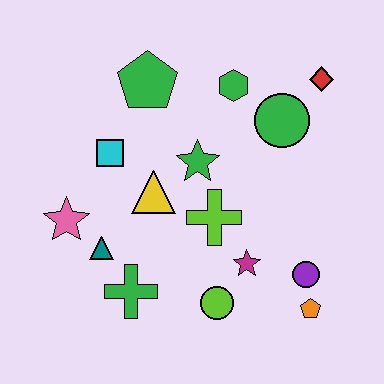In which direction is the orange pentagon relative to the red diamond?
The orange pentagon is below the red diamond.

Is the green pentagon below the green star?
No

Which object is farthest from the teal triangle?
The red diamond is farthest from the teal triangle.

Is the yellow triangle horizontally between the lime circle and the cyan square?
Yes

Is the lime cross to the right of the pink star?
Yes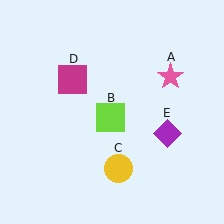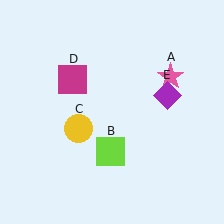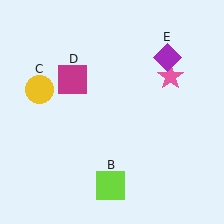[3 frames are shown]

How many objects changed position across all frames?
3 objects changed position: lime square (object B), yellow circle (object C), purple diamond (object E).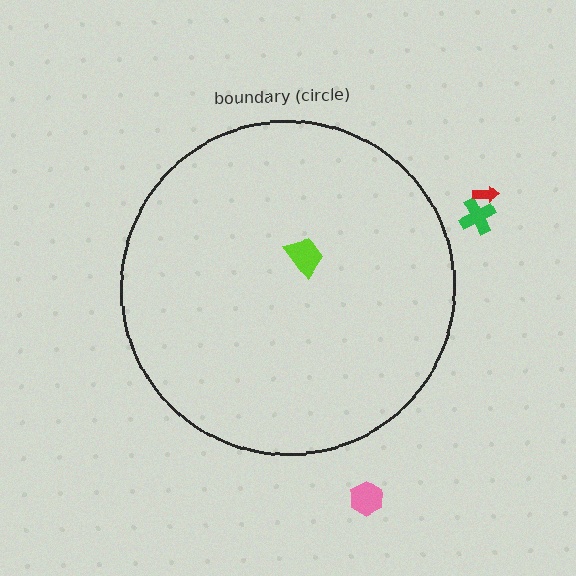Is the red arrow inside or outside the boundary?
Outside.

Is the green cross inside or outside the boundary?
Outside.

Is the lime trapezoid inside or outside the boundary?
Inside.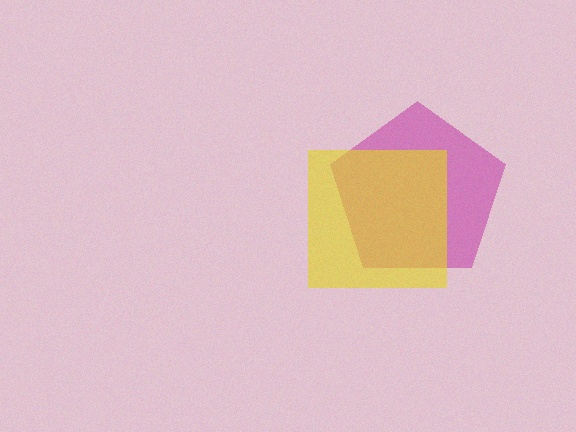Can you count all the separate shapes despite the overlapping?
Yes, there are 2 separate shapes.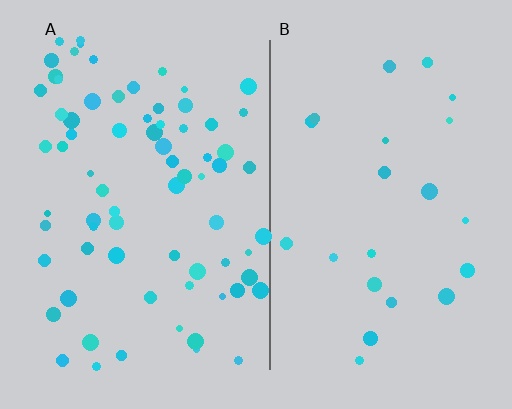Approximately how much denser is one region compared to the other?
Approximately 3.3× — region A over region B.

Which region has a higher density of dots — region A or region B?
A (the left).